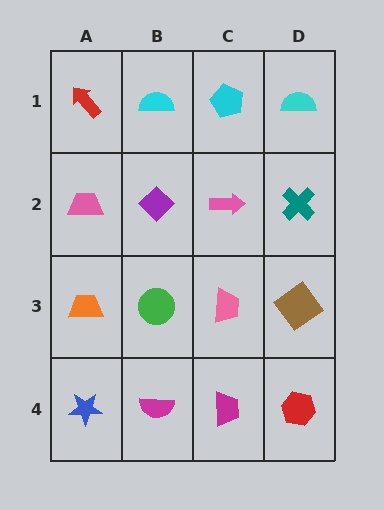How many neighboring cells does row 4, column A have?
2.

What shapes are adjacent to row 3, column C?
A pink arrow (row 2, column C), a magenta trapezoid (row 4, column C), a green circle (row 3, column B), a brown diamond (row 3, column D).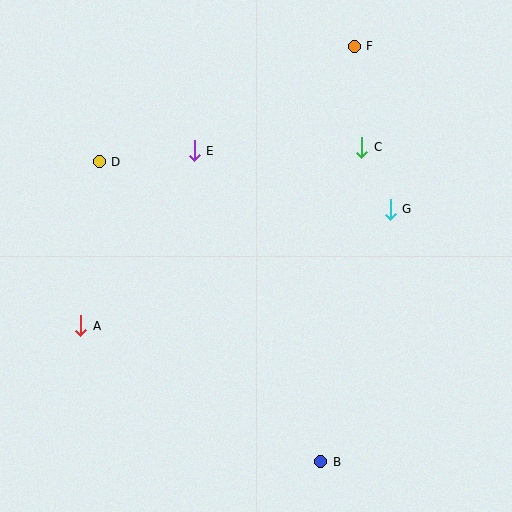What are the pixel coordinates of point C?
Point C is at (362, 148).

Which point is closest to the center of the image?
Point E at (194, 151) is closest to the center.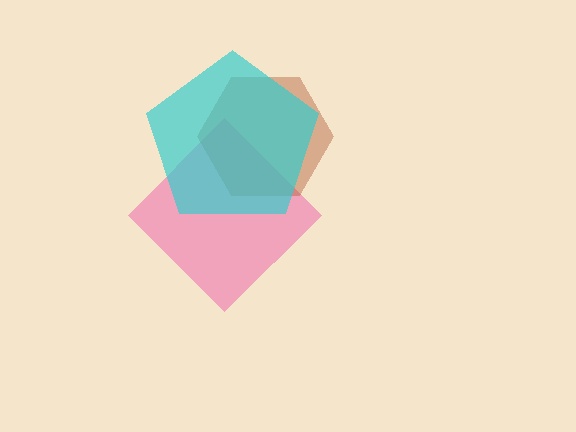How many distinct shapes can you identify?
There are 3 distinct shapes: a pink diamond, a brown hexagon, a cyan pentagon.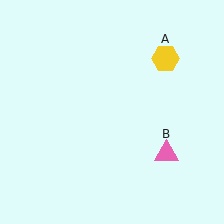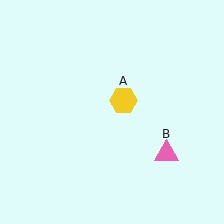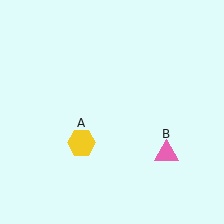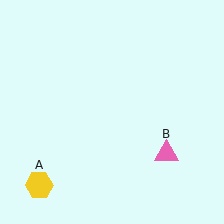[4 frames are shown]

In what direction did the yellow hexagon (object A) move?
The yellow hexagon (object A) moved down and to the left.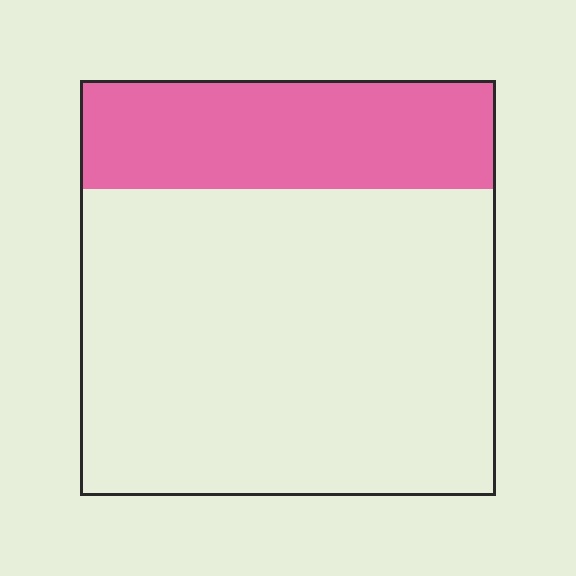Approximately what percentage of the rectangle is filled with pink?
Approximately 25%.